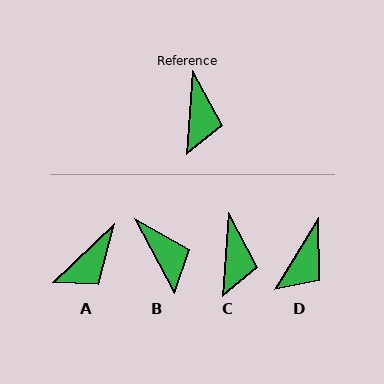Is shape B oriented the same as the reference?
No, it is off by about 32 degrees.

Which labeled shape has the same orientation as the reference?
C.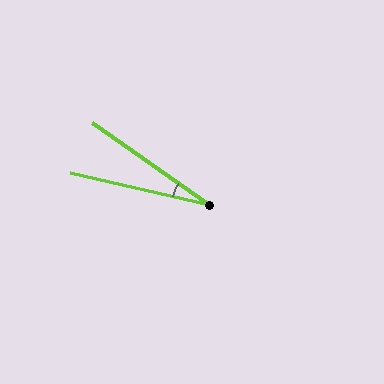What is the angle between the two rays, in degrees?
Approximately 22 degrees.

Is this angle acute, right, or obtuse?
It is acute.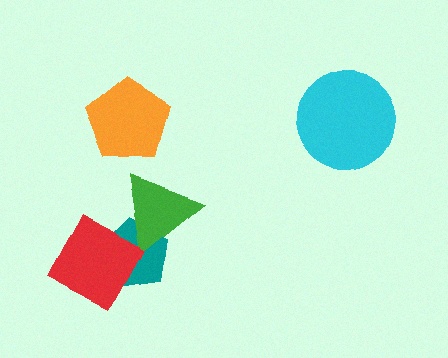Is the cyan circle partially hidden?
No, no other shape covers it.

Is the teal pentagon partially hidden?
Yes, it is partially covered by another shape.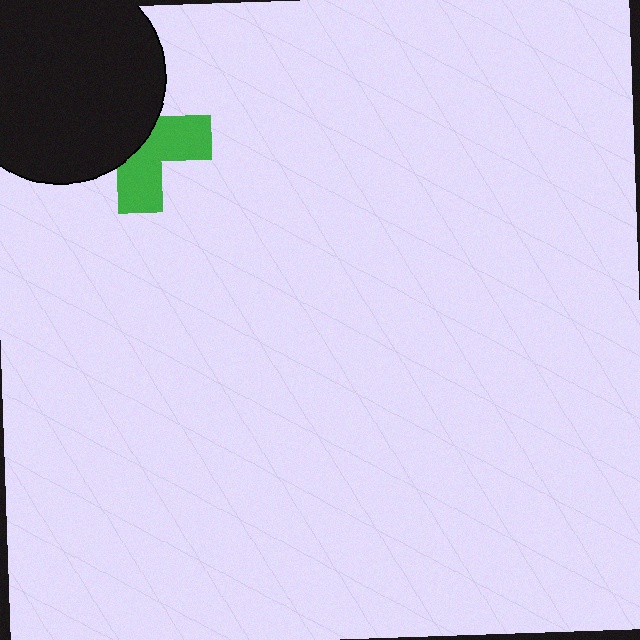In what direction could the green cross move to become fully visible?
The green cross could move toward the lower-right. That would shift it out from behind the black circle entirely.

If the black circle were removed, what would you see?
You would see the complete green cross.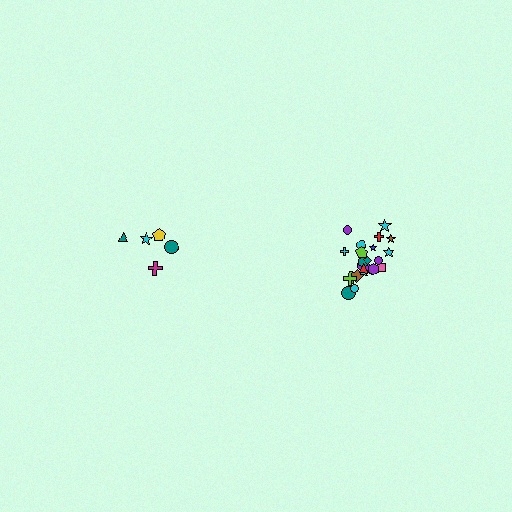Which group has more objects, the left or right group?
The right group.